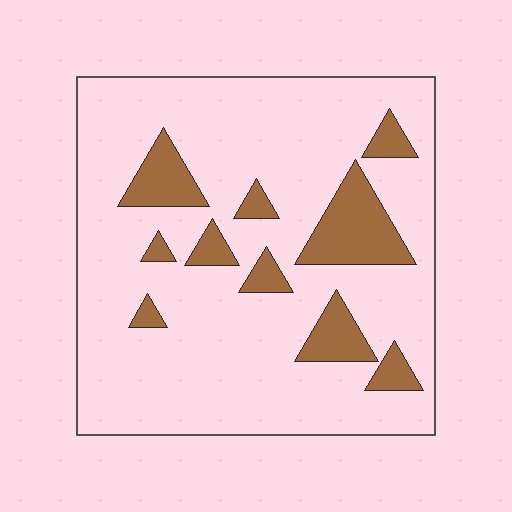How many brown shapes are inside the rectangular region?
10.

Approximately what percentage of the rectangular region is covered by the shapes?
Approximately 15%.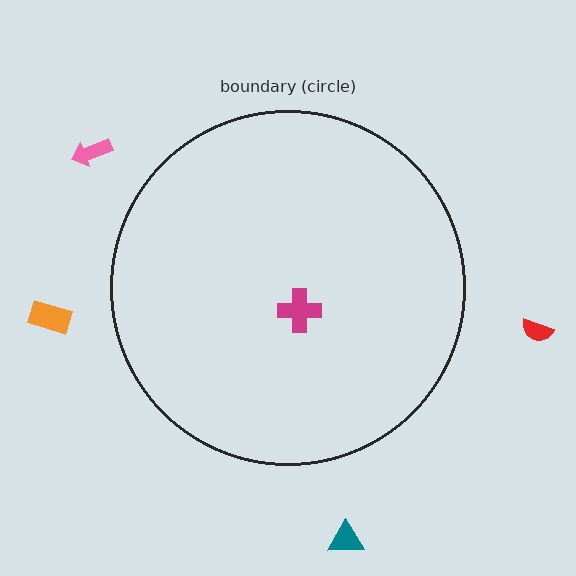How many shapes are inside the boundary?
1 inside, 4 outside.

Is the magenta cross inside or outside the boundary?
Inside.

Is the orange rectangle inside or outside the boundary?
Outside.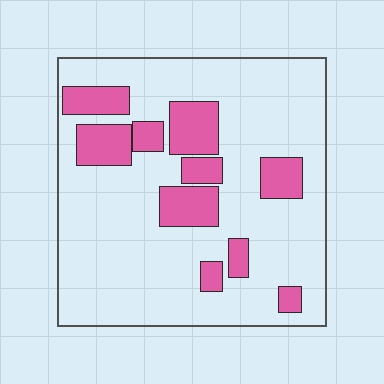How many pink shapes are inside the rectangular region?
10.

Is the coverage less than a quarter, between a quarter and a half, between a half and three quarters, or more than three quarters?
Less than a quarter.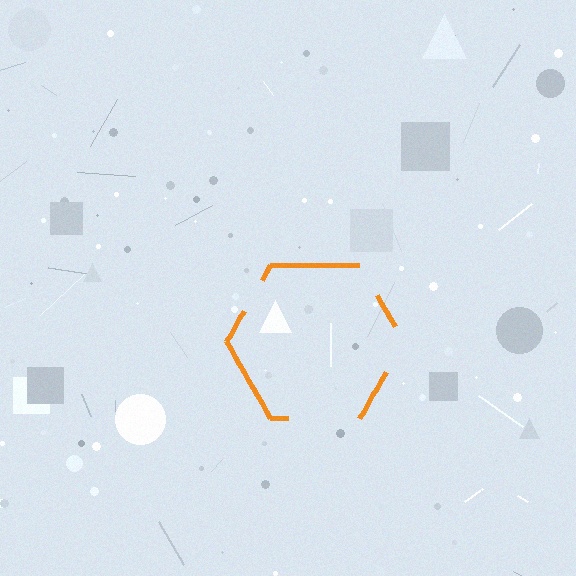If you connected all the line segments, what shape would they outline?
They would outline a hexagon.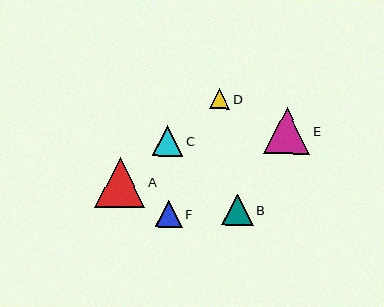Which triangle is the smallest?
Triangle D is the smallest with a size of approximately 20 pixels.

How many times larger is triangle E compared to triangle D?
Triangle E is approximately 2.3 times the size of triangle D.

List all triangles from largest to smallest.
From largest to smallest: A, E, B, C, F, D.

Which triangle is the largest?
Triangle A is the largest with a size of approximately 50 pixels.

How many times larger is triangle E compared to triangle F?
Triangle E is approximately 1.7 times the size of triangle F.